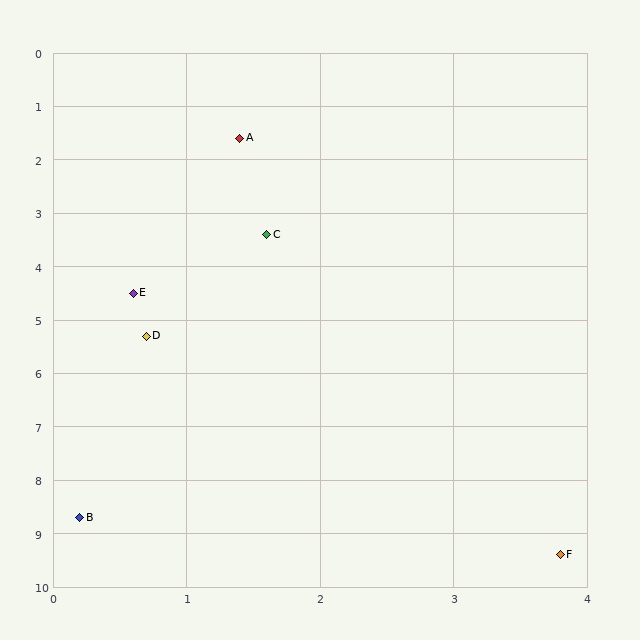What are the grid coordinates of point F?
Point F is at approximately (3.8, 9.4).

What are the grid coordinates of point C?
Point C is at approximately (1.6, 3.4).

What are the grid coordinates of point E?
Point E is at approximately (0.6, 4.5).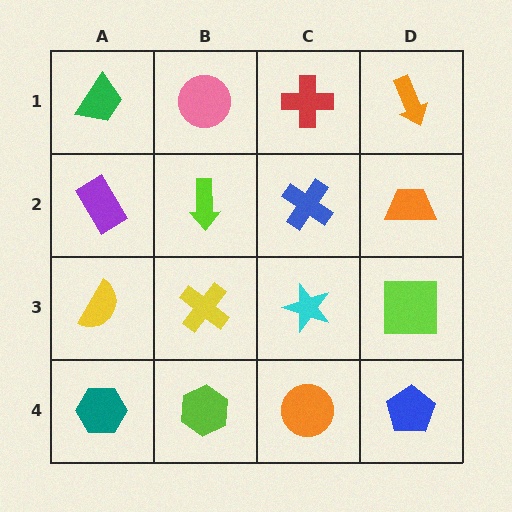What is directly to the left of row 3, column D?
A cyan star.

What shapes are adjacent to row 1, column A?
A purple rectangle (row 2, column A), a pink circle (row 1, column B).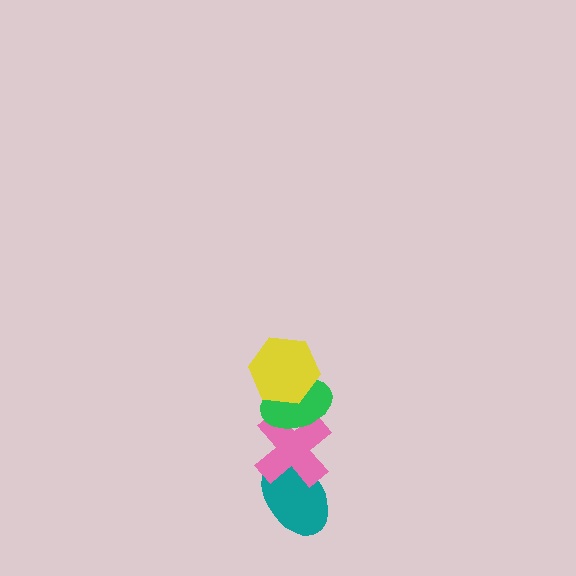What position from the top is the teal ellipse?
The teal ellipse is 4th from the top.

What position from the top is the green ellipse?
The green ellipse is 2nd from the top.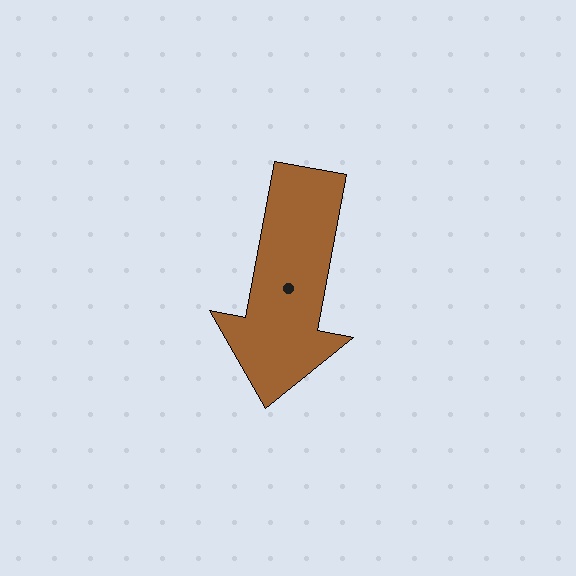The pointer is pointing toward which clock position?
Roughly 6 o'clock.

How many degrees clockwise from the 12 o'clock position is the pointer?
Approximately 191 degrees.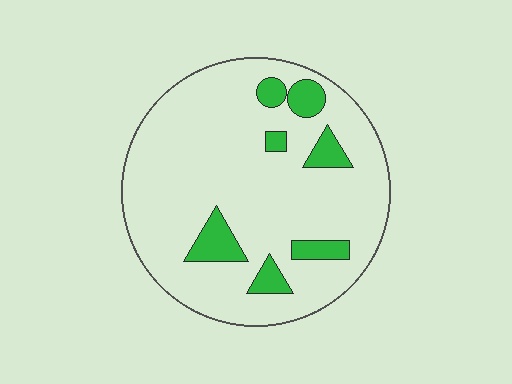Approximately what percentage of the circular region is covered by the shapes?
Approximately 15%.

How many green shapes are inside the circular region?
7.